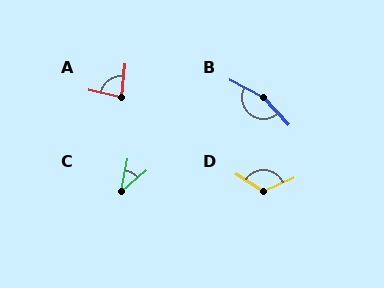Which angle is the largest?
B, at approximately 160 degrees.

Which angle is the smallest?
C, at approximately 39 degrees.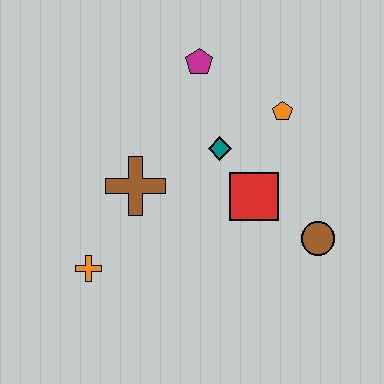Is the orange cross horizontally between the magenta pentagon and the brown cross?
No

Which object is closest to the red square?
The teal diamond is closest to the red square.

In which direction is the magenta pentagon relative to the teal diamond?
The magenta pentagon is above the teal diamond.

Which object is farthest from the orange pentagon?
The orange cross is farthest from the orange pentagon.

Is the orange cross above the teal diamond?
No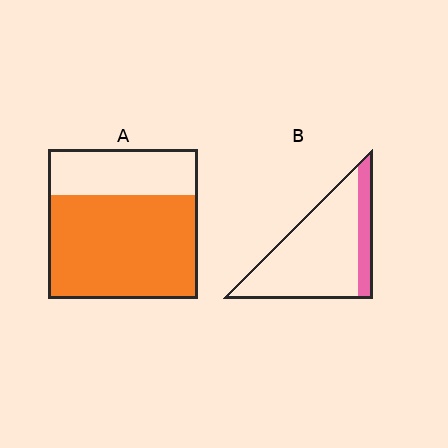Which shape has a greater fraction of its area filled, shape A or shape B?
Shape A.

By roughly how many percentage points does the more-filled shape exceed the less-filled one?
By roughly 50 percentage points (A over B).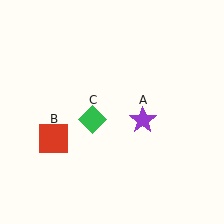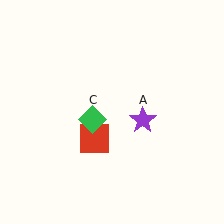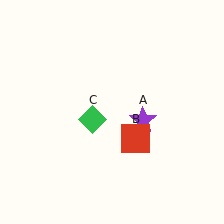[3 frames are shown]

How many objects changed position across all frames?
1 object changed position: red square (object B).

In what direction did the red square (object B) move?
The red square (object B) moved right.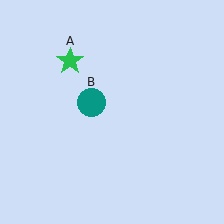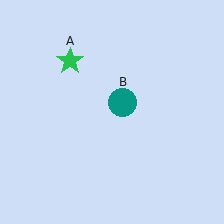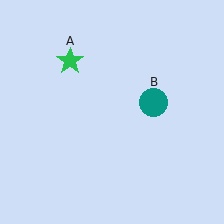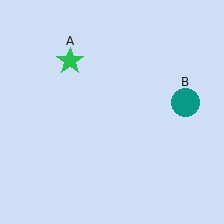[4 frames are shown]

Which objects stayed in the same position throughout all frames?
Green star (object A) remained stationary.